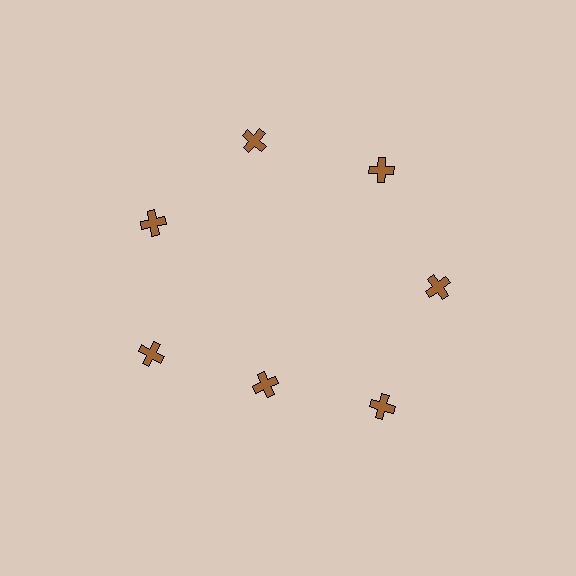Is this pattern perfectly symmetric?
No. The 7 brown crosses are arranged in a ring, but one element near the 6 o'clock position is pulled inward toward the center, breaking the 7-fold rotational symmetry.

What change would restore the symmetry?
The symmetry would be restored by moving it outward, back onto the ring so that all 7 crosses sit at equal angles and equal distance from the center.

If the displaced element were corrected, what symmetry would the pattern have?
It would have 7-fold rotational symmetry — the pattern would map onto itself every 51 degrees.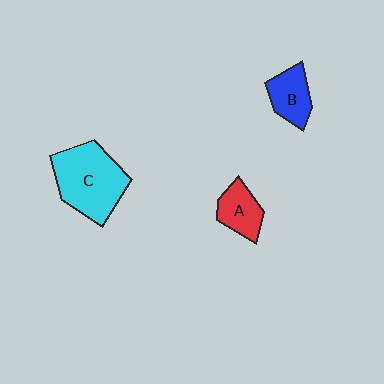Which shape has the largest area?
Shape C (cyan).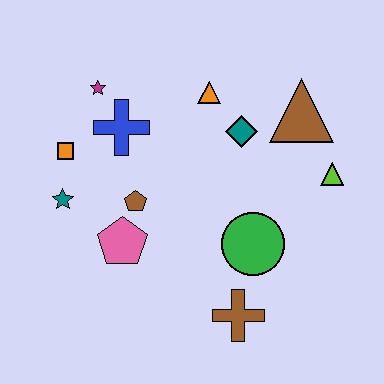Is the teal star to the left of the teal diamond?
Yes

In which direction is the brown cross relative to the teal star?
The brown cross is to the right of the teal star.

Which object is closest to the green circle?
The brown cross is closest to the green circle.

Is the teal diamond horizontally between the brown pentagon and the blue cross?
No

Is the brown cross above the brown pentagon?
No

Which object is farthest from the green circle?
The magenta star is farthest from the green circle.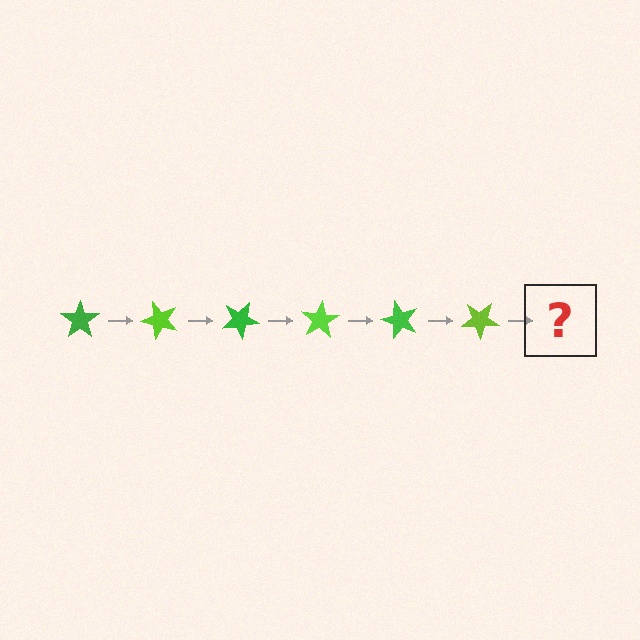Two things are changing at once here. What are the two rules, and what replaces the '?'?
The two rules are that it rotates 50 degrees each step and the color cycles through green and lime. The '?' should be a green star, rotated 300 degrees from the start.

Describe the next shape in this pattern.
It should be a green star, rotated 300 degrees from the start.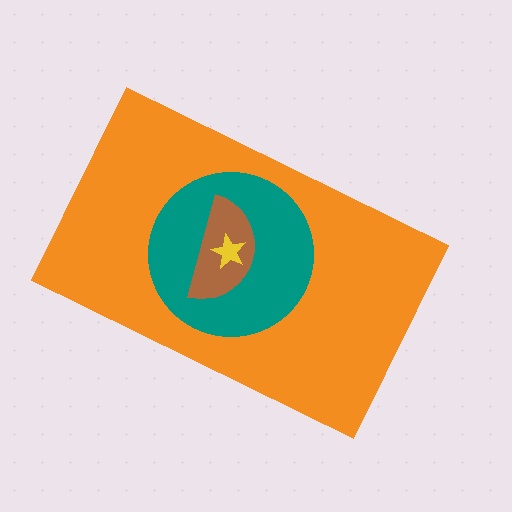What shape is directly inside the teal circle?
The brown semicircle.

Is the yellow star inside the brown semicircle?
Yes.